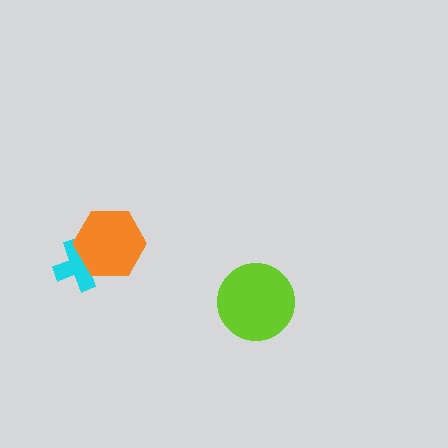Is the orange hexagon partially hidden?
No, no other shape covers it.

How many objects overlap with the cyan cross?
1 object overlaps with the cyan cross.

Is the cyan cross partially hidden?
Yes, it is partially covered by another shape.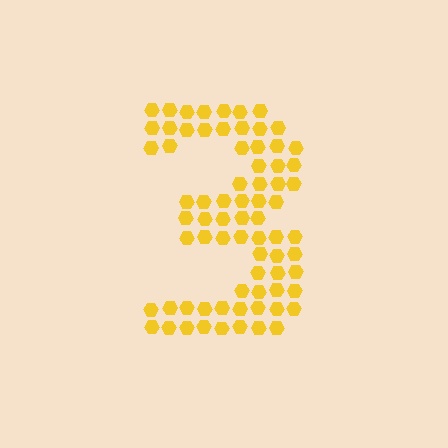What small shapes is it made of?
It is made of small hexagons.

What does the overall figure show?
The overall figure shows the digit 3.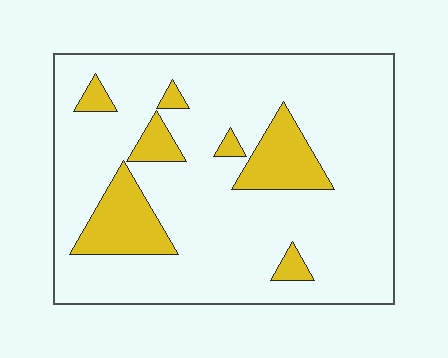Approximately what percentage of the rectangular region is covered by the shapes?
Approximately 15%.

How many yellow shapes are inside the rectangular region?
7.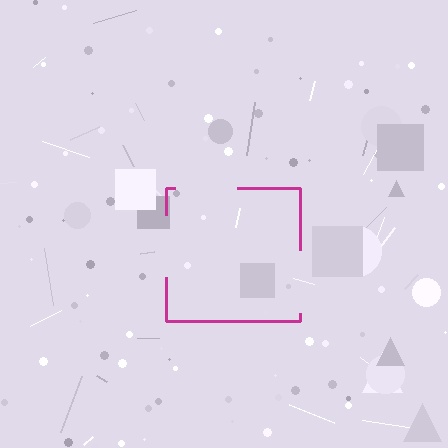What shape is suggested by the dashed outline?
The dashed outline suggests a square.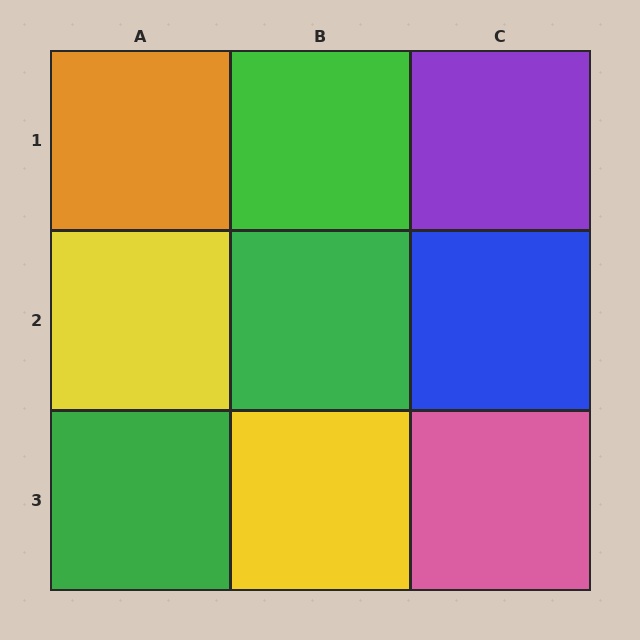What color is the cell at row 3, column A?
Green.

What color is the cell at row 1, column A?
Orange.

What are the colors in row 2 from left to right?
Yellow, green, blue.